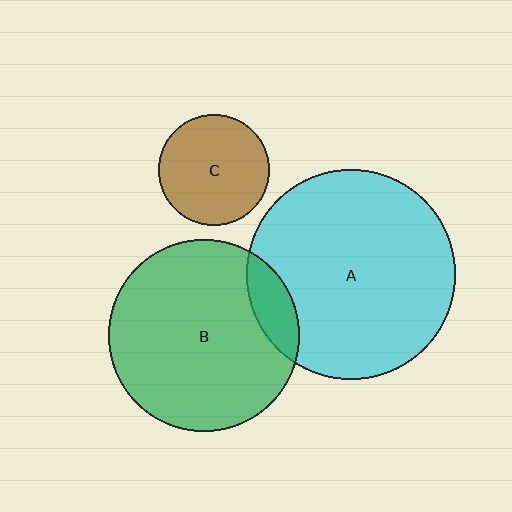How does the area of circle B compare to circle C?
Approximately 3.0 times.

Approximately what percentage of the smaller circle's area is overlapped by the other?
Approximately 10%.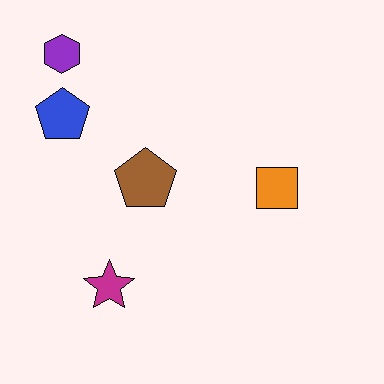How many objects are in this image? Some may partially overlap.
There are 5 objects.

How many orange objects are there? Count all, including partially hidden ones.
There is 1 orange object.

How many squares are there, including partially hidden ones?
There is 1 square.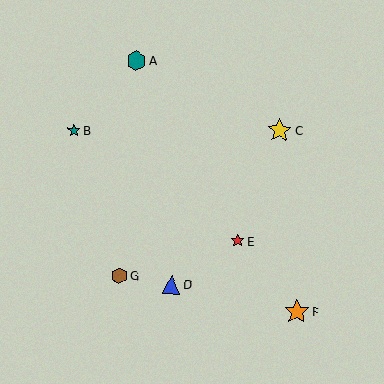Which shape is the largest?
The orange star (labeled F) is the largest.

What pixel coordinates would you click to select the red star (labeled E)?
Click at (237, 241) to select the red star E.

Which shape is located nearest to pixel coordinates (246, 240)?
The red star (labeled E) at (237, 241) is nearest to that location.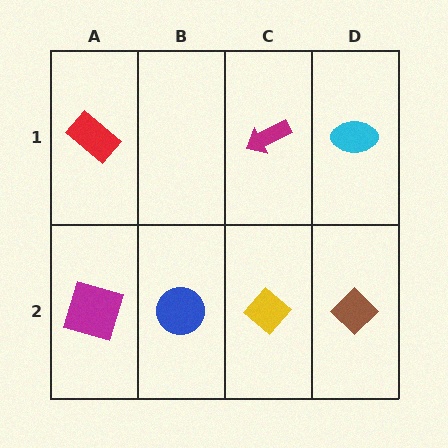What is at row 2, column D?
A brown diamond.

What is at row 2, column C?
A yellow diamond.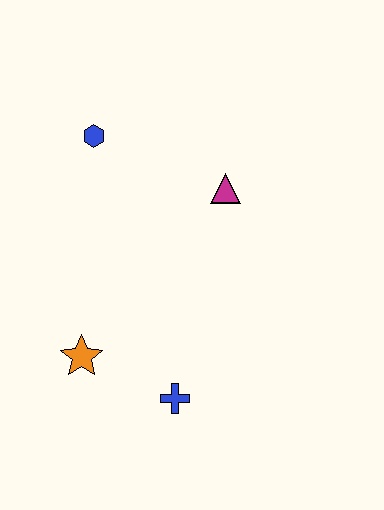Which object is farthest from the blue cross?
The blue hexagon is farthest from the blue cross.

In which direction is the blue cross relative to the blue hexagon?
The blue cross is below the blue hexagon.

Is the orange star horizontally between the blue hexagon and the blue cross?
No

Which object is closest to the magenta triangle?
The blue hexagon is closest to the magenta triangle.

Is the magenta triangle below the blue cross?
No